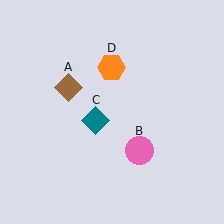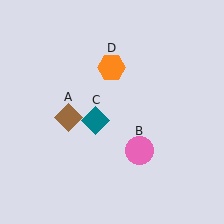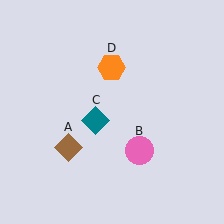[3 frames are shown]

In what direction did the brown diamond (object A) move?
The brown diamond (object A) moved down.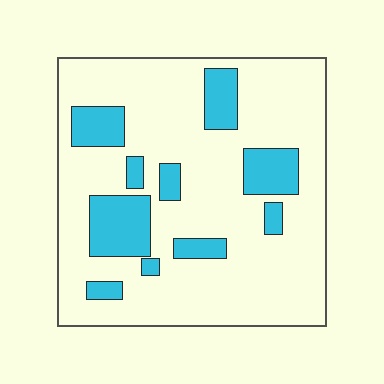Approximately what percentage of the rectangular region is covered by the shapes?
Approximately 20%.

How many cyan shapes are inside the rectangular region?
10.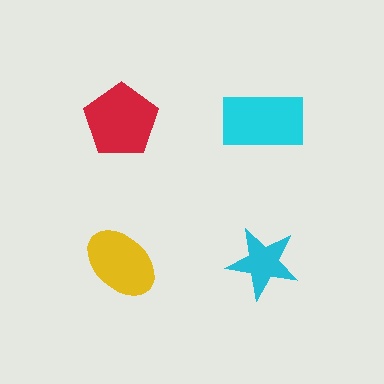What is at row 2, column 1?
A yellow ellipse.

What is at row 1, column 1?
A red pentagon.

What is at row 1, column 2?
A cyan rectangle.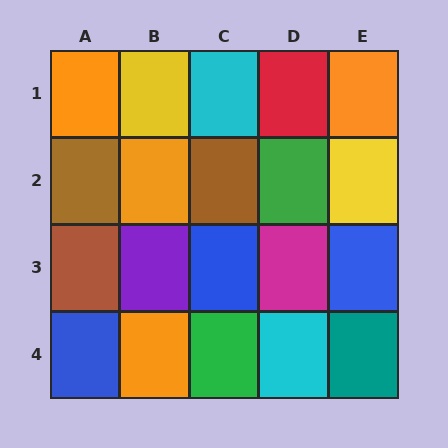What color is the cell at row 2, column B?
Orange.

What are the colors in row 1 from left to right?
Orange, yellow, cyan, red, orange.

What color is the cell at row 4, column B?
Orange.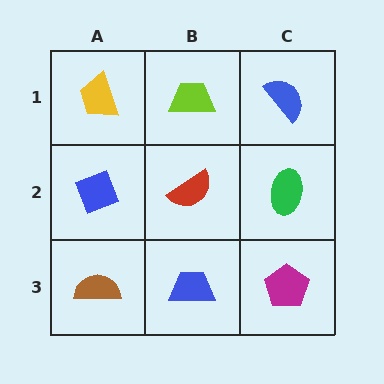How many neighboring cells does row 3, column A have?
2.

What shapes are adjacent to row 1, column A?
A blue diamond (row 2, column A), a lime trapezoid (row 1, column B).